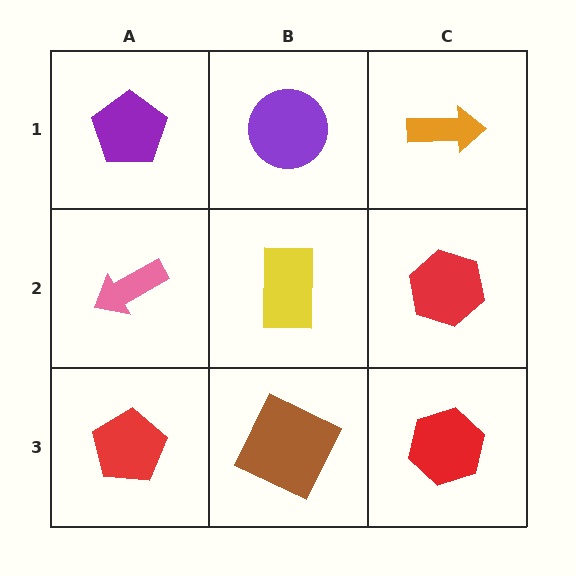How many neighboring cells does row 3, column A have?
2.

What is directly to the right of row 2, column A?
A yellow rectangle.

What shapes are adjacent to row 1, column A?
A pink arrow (row 2, column A), a purple circle (row 1, column B).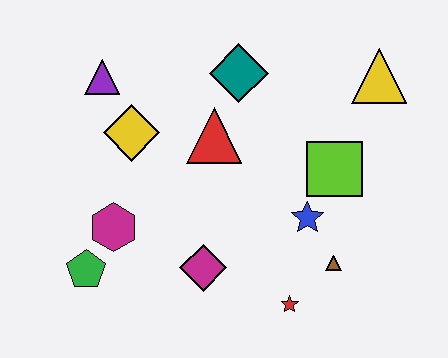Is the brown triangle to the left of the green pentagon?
No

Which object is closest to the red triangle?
The teal diamond is closest to the red triangle.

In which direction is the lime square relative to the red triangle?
The lime square is to the right of the red triangle.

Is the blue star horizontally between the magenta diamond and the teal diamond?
No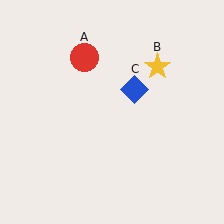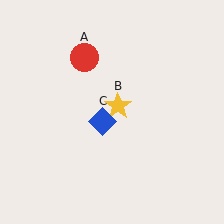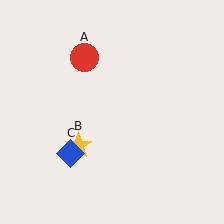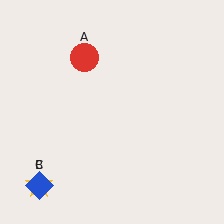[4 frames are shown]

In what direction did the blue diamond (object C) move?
The blue diamond (object C) moved down and to the left.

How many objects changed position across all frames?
2 objects changed position: yellow star (object B), blue diamond (object C).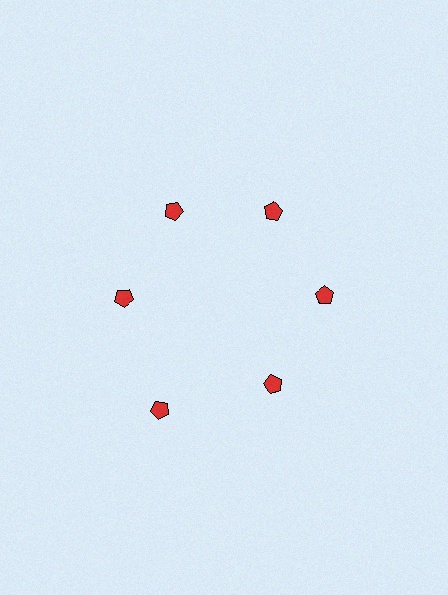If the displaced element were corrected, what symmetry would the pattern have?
It would have 6-fold rotational symmetry — the pattern would map onto itself every 60 degrees.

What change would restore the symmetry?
The symmetry would be restored by moving it inward, back onto the ring so that all 6 pentagons sit at equal angles and equal distance from the center.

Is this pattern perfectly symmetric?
No. The 6 red pentagons are arranged in a ring, but one element near the 7 o'clock position is pushed outward from the center, breaking the 6-fold rotational symmetry.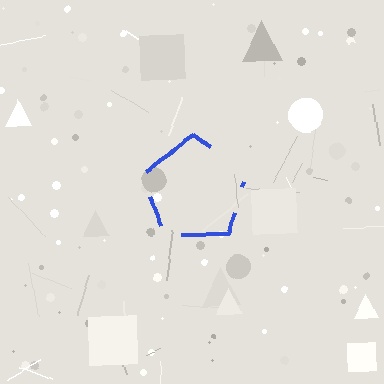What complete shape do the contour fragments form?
The contour fragments form a pentagon.